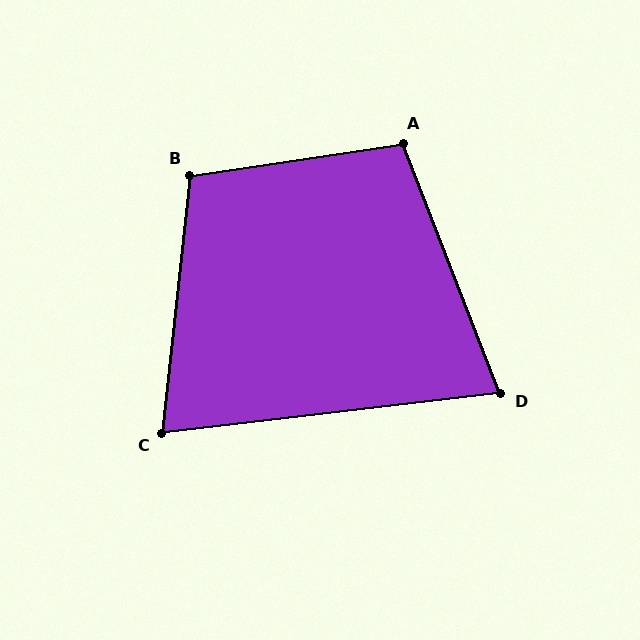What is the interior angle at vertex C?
Approximately 77 degrees (acute).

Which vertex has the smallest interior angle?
D, at approximately 75 degrees.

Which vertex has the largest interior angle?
B, at approximately 105 degrees.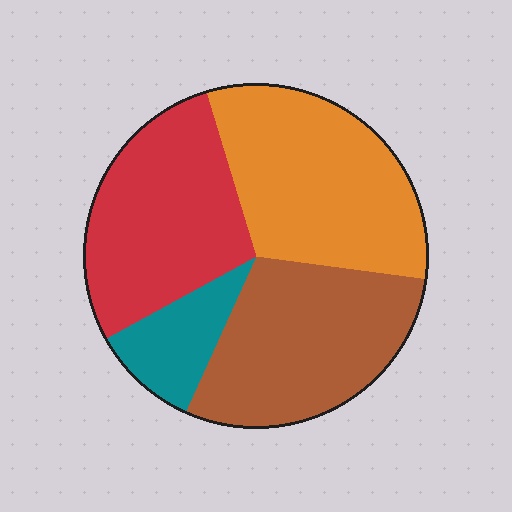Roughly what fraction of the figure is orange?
Orange takes up about one third (1/3) of the figure.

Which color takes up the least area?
Teal, at roughly 10%.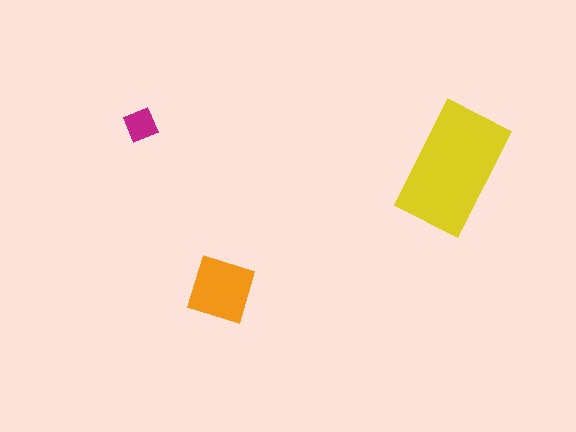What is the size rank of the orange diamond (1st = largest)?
2nd.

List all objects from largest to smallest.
The yellow rectangle, the orange diamond, the magenta square.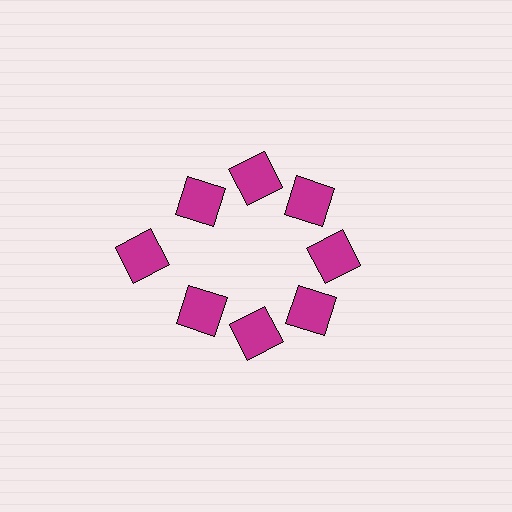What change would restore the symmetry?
The symmetry would be restored by moving it inward, back onto the ring so that all 8 squares sit at equal angles and equal distance from the center.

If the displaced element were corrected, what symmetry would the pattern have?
It would have 8-fold rotational symmetry — the pattern would map onto itself every 45 degrees.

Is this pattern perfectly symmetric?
No. The 8 magenta squares are arranged in a ring, but one element near the 9 o'clock position is pushed outward from the center, breaking the 8-fold rotational symmetry.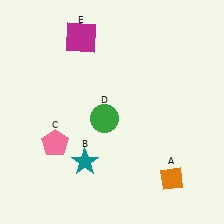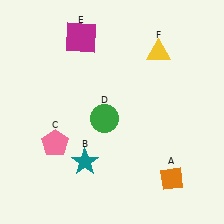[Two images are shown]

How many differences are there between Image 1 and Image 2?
There is 1 difference between the two images.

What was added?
A yellow triangle (F) was added in Image 2.